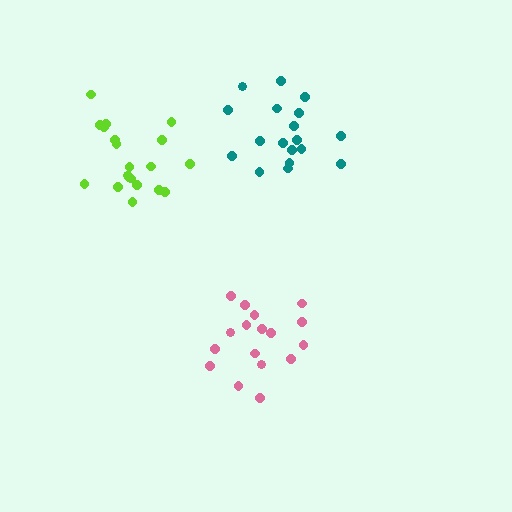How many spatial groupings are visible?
There are 3 spatial groupings.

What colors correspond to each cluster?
The clusters are colored: pink, teal, lime.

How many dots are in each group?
Group 1: 17 dots, Group 2: 18 dots, Group 3: 20 dots (55 total).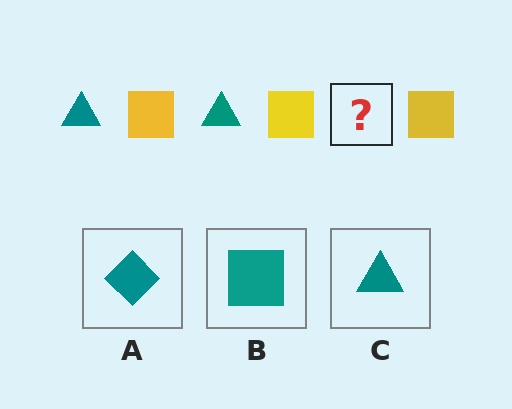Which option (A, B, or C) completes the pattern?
C.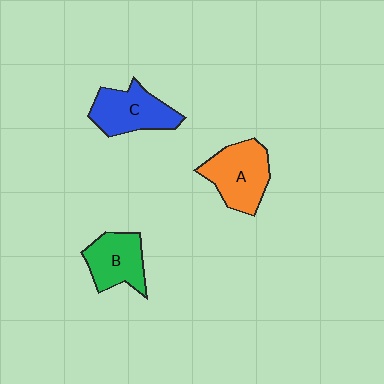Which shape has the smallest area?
Shape B (green).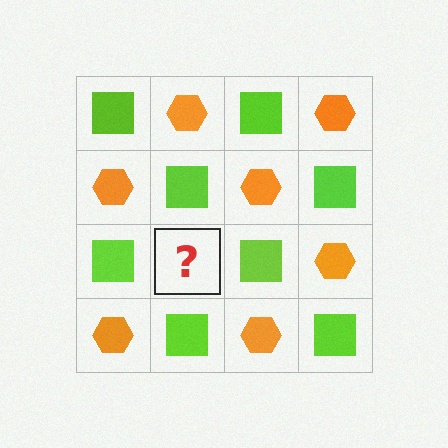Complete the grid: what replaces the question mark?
The question mark should be replaced with an orange hexagon.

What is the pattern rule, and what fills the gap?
The rule is that it alternates lime square and orange hexagon in a checkerboard pattern. The gap should be filled with an orange hexagon.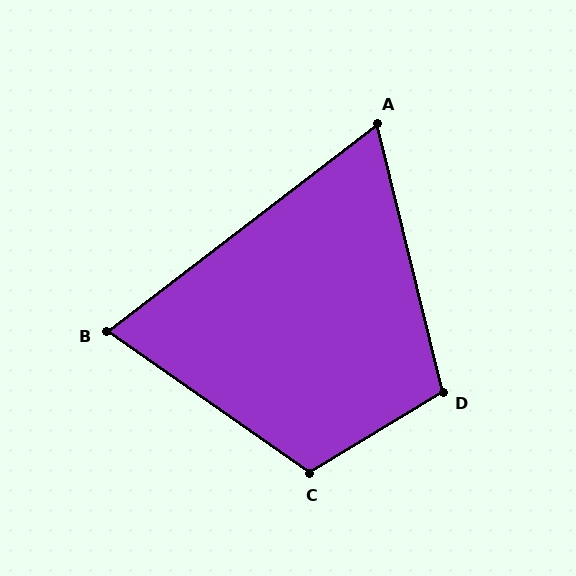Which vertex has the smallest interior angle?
A, at approximately 66 degrees.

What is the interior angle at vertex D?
Approximately 108 degrees (obtuse).